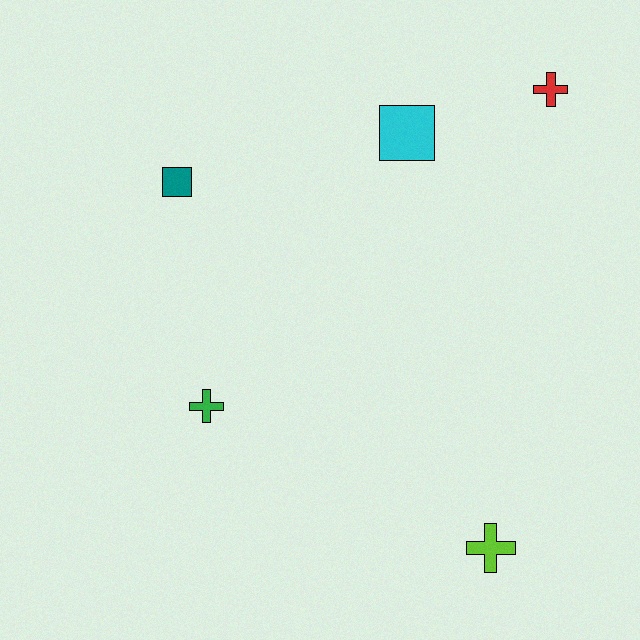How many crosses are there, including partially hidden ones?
There are 3 crosses.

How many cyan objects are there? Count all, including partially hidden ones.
There is 1 cyan object.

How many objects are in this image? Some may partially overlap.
There are 5 objects.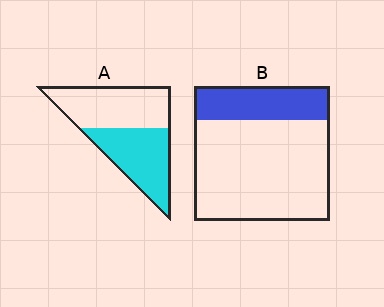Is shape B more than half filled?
No.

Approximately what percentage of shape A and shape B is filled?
A is approximately 50% and B is approximately 25%.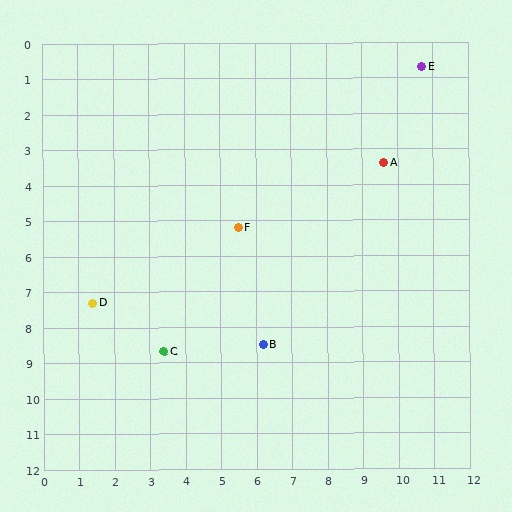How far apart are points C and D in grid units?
Points C and D are about 2.4 grid units apart.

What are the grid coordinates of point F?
Point F is at approximately (5.5, 5.2).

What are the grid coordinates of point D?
Point D is at approximately (1.4, 7.3).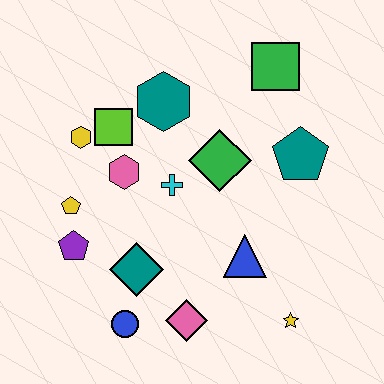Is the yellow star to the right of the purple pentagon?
Yes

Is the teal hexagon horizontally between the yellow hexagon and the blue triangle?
Yes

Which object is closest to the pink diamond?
The blue circle is closest to the pink diamond.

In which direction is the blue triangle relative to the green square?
The blue triangle is below the green square.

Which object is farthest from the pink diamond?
The green square is farthest from the pink diamond.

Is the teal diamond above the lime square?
No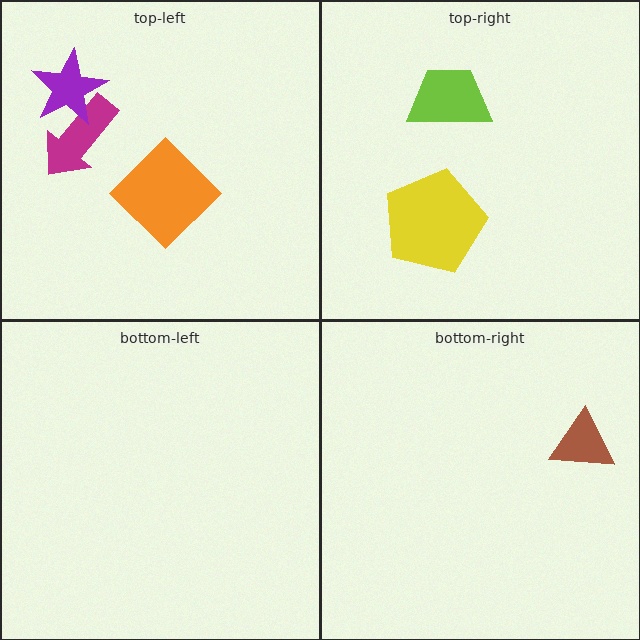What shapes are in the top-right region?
The lime trapezoid, the yellow pentagon.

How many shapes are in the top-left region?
3.